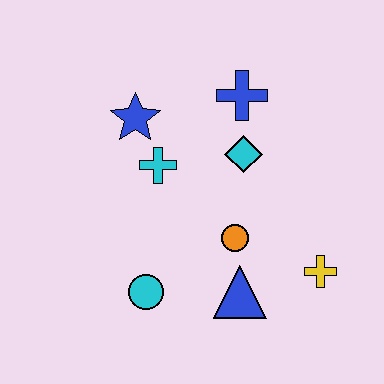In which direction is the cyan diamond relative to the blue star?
The cyan diamond is to the right of the blue star.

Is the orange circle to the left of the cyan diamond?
Yes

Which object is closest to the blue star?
The cyan cross is closest to the blue star.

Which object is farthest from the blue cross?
The cyan circle is farthest from the blue cross.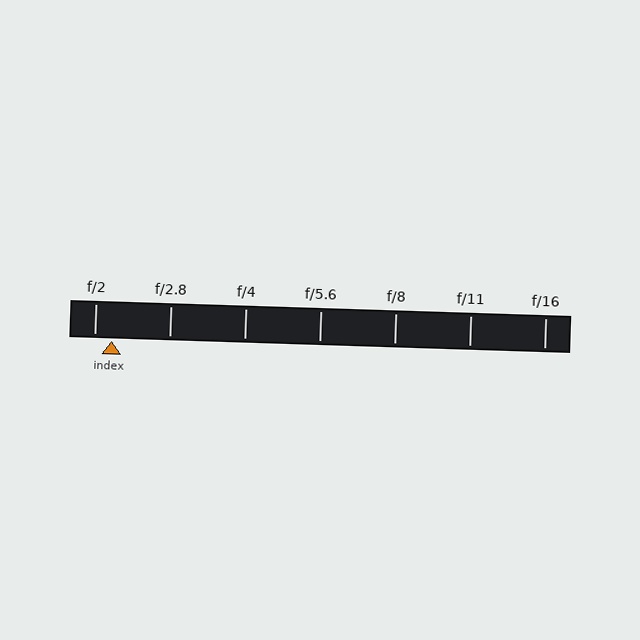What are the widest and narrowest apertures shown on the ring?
The widest aperture shown is f/2 and the narrowest is f/16.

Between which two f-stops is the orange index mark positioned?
The index mark is between f/2 and f/2.8.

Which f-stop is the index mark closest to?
The index mark is closest to f/2.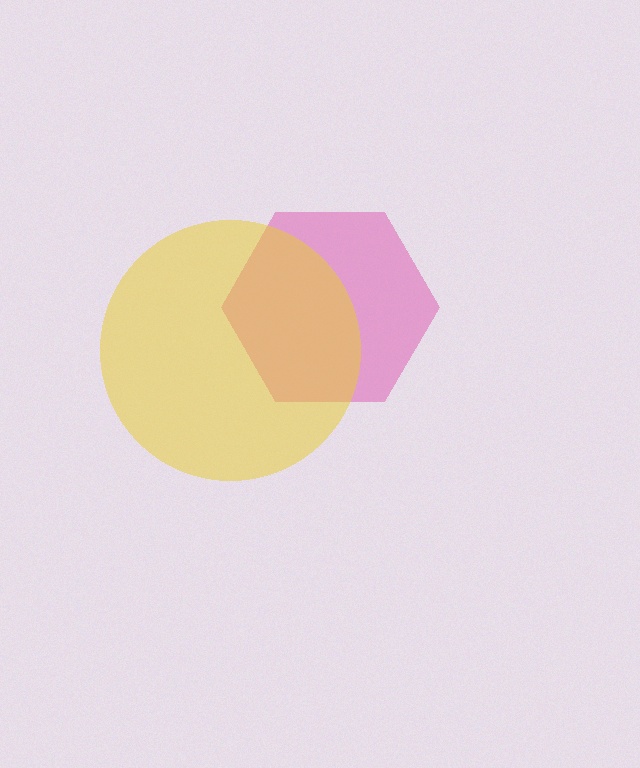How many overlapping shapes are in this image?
There are 2 overlapping shapes in the image.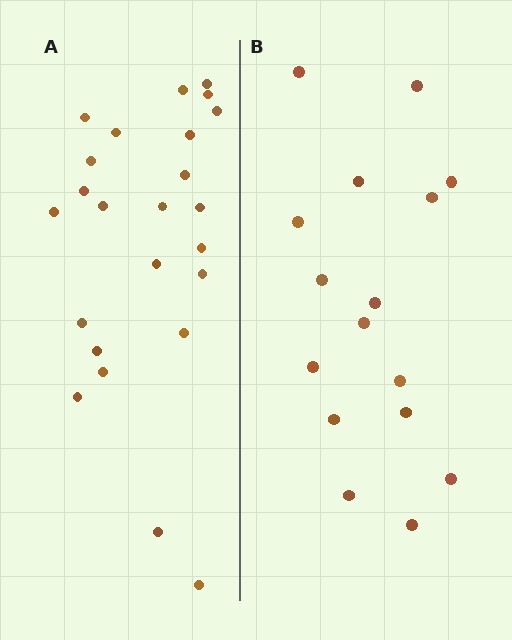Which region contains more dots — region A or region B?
Region A (the left region) has more dots.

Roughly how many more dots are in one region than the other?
Region A has roughly 8 or so more dots than region B.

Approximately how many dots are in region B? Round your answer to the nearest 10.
About 20 dots. (The exact count is 16, which rounds to 20.)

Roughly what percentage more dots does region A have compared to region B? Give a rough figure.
About 50% more.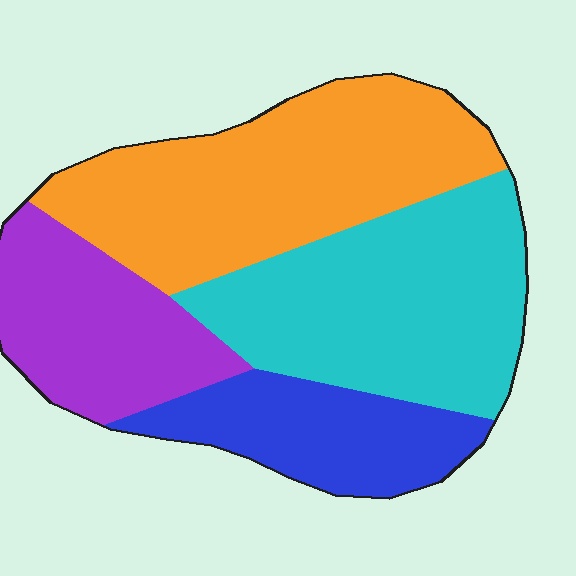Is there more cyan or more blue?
Cyan.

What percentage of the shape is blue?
Blue covers around 15% of the shape.